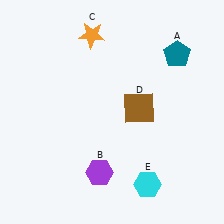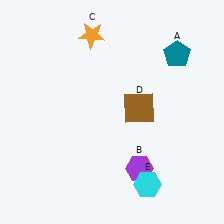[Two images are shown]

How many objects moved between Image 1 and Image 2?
1 object moved between the two images.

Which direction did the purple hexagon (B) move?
The purple hexagon (B) moved right.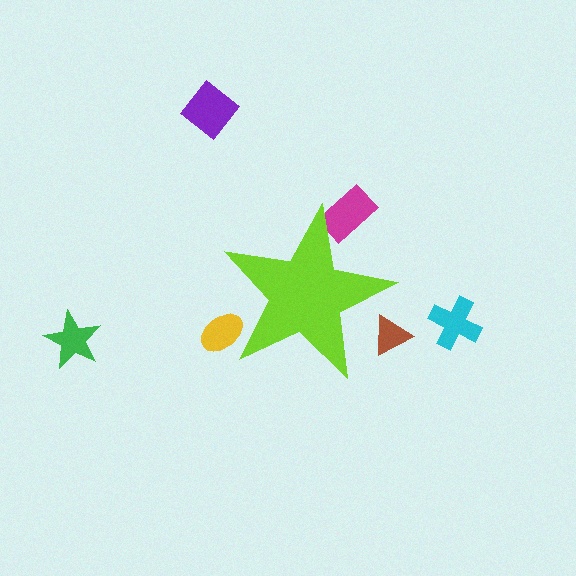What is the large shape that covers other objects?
A lime star.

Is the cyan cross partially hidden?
No, the cyan cross is fully visible.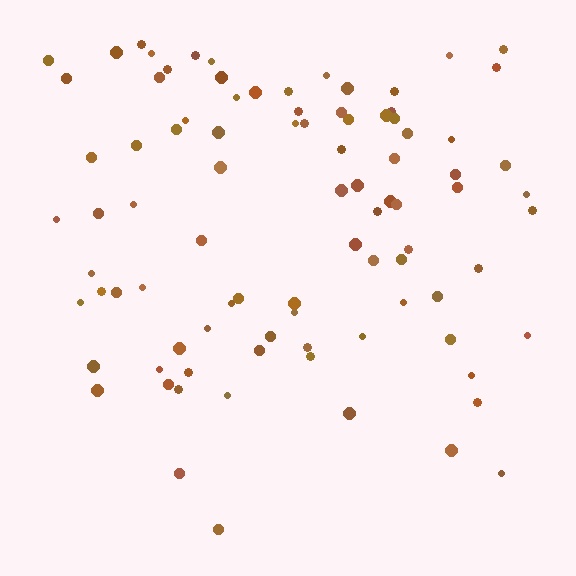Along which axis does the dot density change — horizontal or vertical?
Vertical.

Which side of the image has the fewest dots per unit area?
The bottom.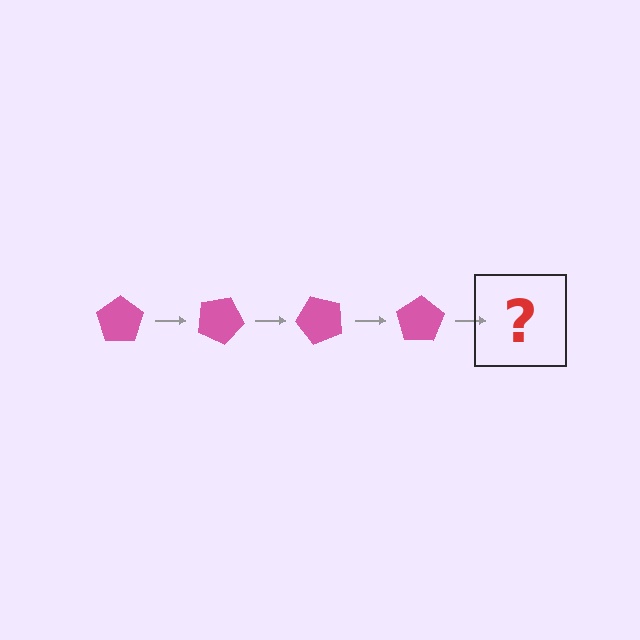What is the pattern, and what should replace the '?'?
The pattern is that the pentagon rotates 25 degrees each step. The '?' should be a pink pentagon rotated 100 degrees.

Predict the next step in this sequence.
The next step is a pink pentagon rotated 100 degrees.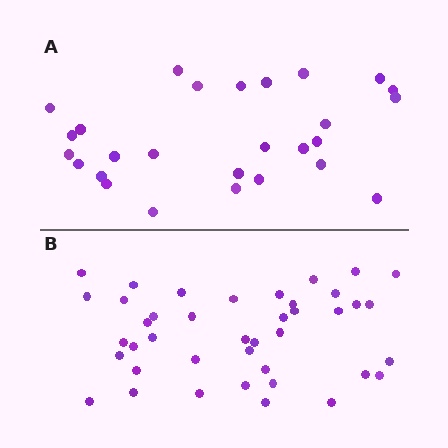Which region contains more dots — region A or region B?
Region B (the bottom region) has more dots.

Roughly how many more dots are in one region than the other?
Region B has approximately 15 more dots than region A.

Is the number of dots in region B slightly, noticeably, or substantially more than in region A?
Region B has substantially more. The ratio is roughly 1.5 to 1.